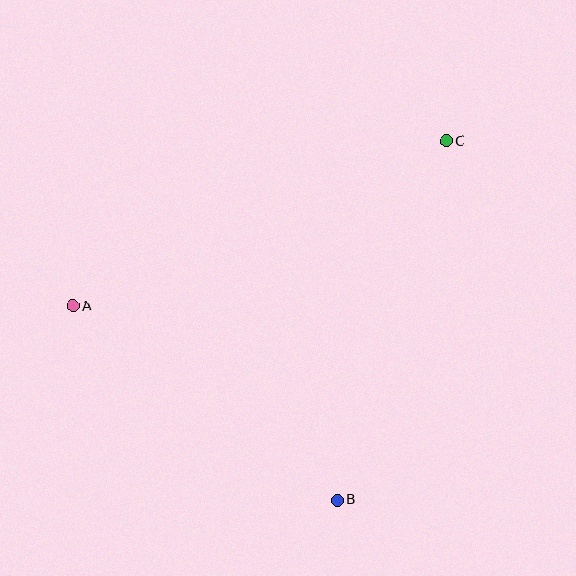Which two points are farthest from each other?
Points A and C are farthest from each other.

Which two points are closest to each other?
Points A and B are closest to each other.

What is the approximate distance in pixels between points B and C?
The distance between B and C is approximately 376 pixels.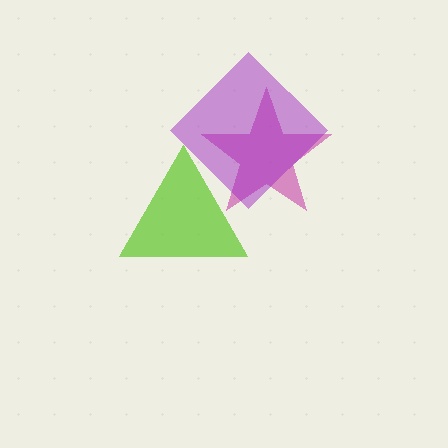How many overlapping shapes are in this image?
There are 3 overlapping shapes in the image.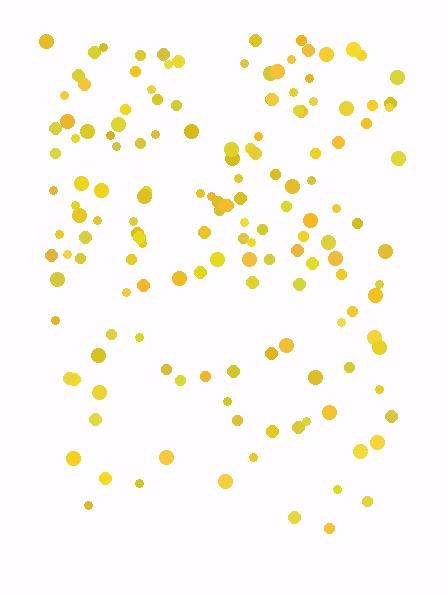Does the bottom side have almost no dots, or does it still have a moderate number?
Still a moderate number, just noticeably fewer than the top.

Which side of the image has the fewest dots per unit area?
The bottom.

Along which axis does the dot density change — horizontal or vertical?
Vertical.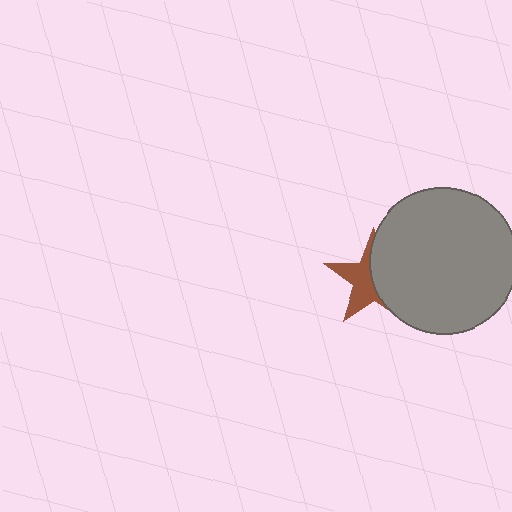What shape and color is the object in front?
The object in front is a gray circle.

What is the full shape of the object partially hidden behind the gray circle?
The partially hidden object is a brown star.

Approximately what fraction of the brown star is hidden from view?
Roughly 51% of the brown star is hidden behind the gray circle.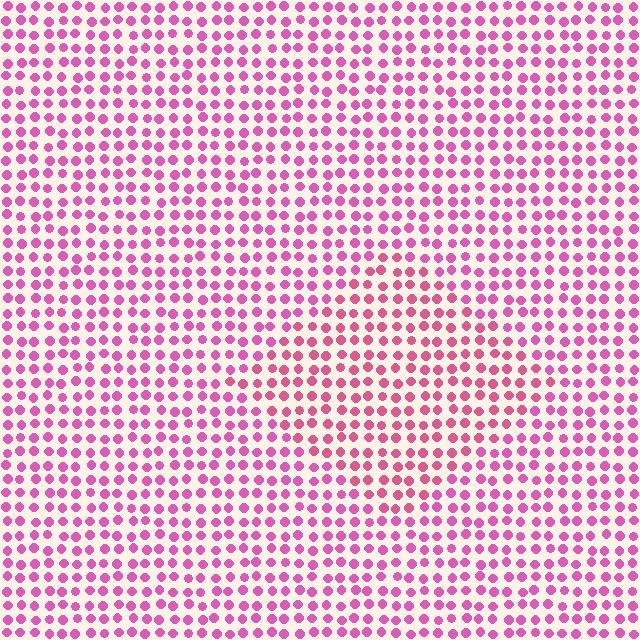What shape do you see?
I see a diamond.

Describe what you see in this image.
The image is filled with small pink elements in a uniform arrangement. A diamond-shaped region is visible where the elements are tinted to a slightly different hue, forming a subtle color boundary.